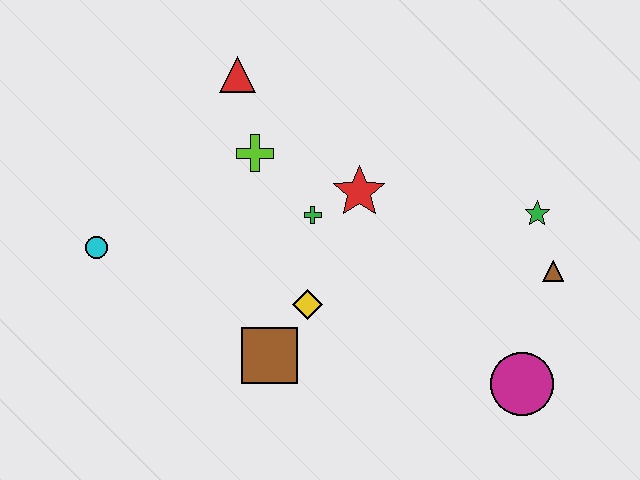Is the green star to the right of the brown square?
Yes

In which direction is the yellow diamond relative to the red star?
The yellow diamond is below the red star.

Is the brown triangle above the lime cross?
No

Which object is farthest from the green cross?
The magenta circle is farthest from the green cross.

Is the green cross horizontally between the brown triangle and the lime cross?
Yes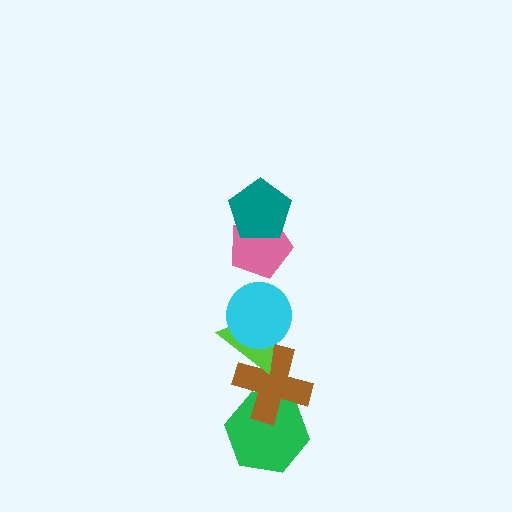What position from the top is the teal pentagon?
The teal pentagon is 1st from the top.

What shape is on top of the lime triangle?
The cyan circle is on top of the lime triangle.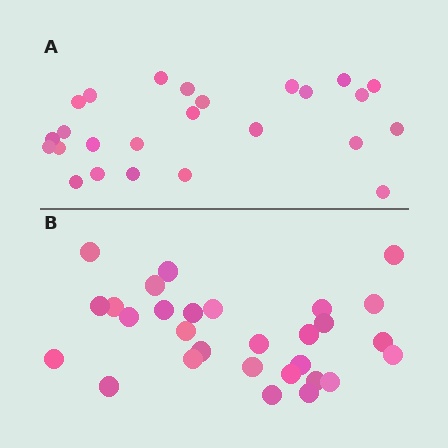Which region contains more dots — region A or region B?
Region B (the bottom region) has more dots.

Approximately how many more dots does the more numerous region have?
Region B has about 4 more dots than region A.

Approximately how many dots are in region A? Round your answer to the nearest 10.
About 20 dots. (The exact count is 25, which rounds to 20.)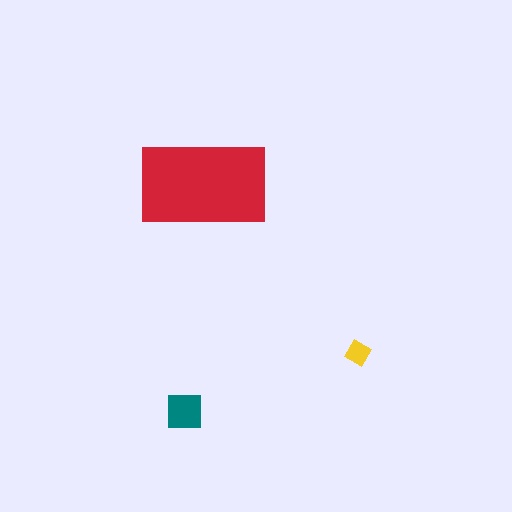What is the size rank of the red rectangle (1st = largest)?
1st.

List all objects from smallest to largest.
The yellow diamond, the teal square, the red rectangle.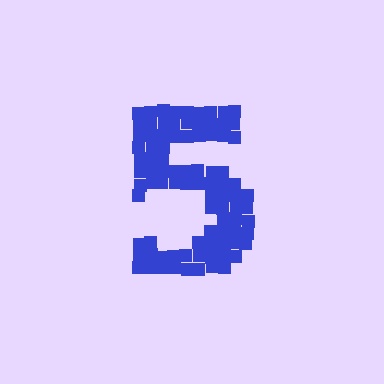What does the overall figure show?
The overall figure shows the digit 5.